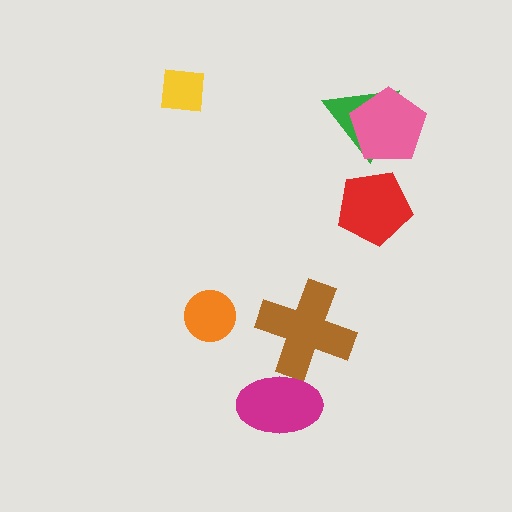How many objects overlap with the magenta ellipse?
1 object overlaps with the magenta ellipse.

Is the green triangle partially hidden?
Yes, it is partially covered by another shape.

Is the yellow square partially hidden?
No, no other shape covers it.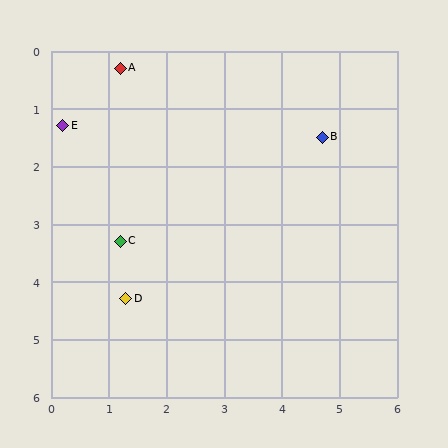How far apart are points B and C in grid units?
Points B and C are about 3.9 grid units apart.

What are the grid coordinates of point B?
Point B is at approximately (4.7, 1.5).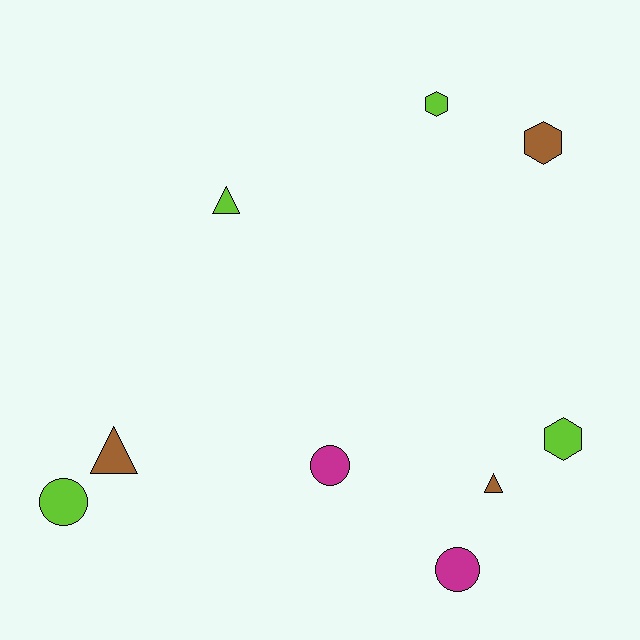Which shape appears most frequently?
Circle, with 3 objects.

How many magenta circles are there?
There are 2 magenta circles.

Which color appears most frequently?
Lime, with 4 objects.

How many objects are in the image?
There are 9 objects.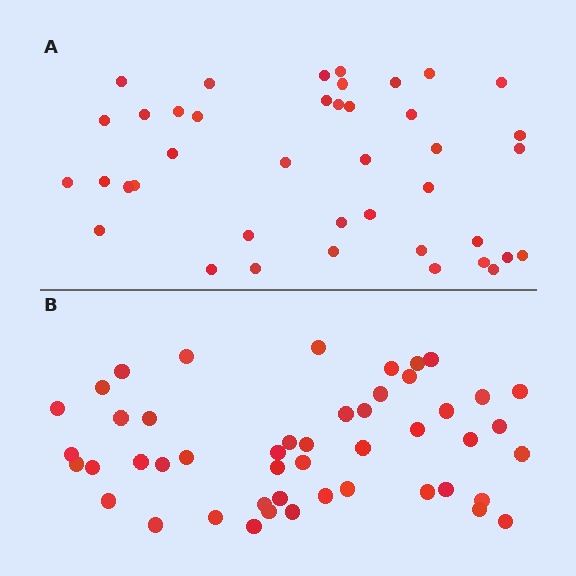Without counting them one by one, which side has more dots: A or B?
Region B (the bottom region) has more dots.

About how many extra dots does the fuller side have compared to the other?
Region B has roughly 8 or so more dots than region A.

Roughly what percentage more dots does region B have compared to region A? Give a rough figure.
About 15% more.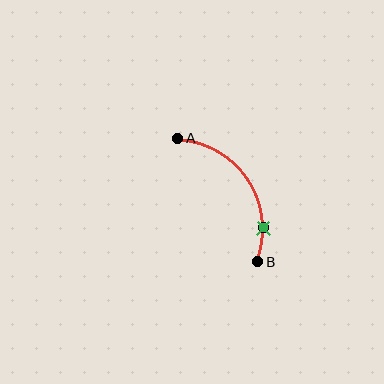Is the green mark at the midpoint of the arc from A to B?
No. The green mark lies on the arc but is closer to endpoint B. The arc midpoint would be at the point on the curve equidistant along the arc from both A and B.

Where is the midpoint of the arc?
The arc midpoint is the point on the curve farthest from the straight line joining A and B. It sits to the right of that line.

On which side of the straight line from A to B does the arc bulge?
The arc bulges to the right of the straight line connecting A and B.